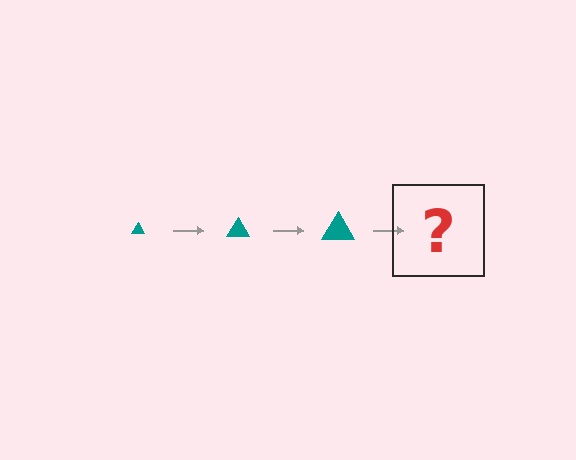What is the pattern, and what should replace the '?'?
The pattern is that the triangle gets progressively larger each step. The '?' should be a teal triangle, larger than the previous one.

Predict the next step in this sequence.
The next step is a teal triangle, larger than the previous one.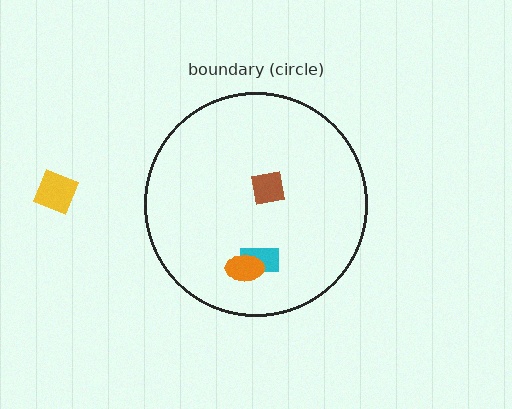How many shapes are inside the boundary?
3 inside, 1 outside.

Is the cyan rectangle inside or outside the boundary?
Inside.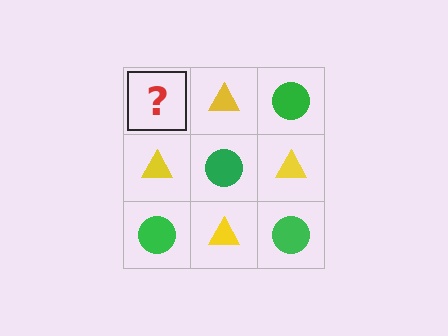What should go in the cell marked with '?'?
The missing cell should contain a green circle.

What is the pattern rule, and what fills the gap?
The rule is that it alternates green circle and yellow triangle in a checkerboard pattern. The gap should be filled with a green circle.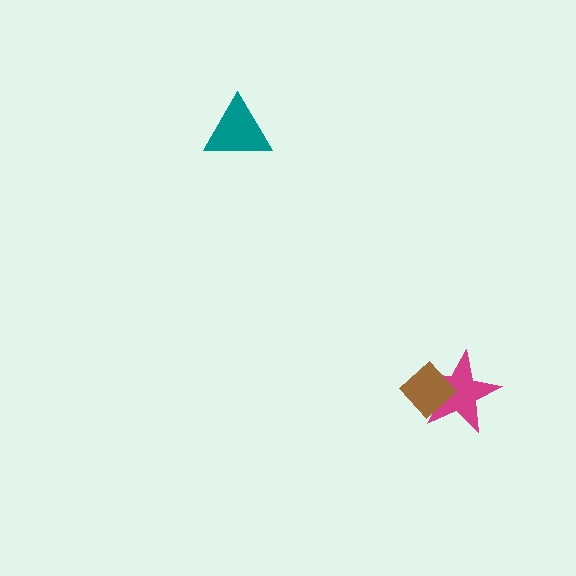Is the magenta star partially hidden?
Yes, it is partially covered by another shape.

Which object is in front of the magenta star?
The brown diamond is in front of the magenta star.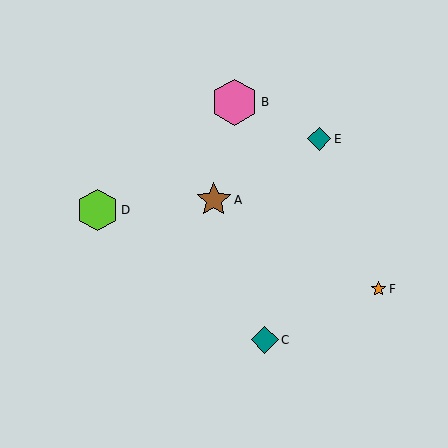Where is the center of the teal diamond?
The center of the teal diamond is at (265, 340).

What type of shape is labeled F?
Shape F is an orange star.